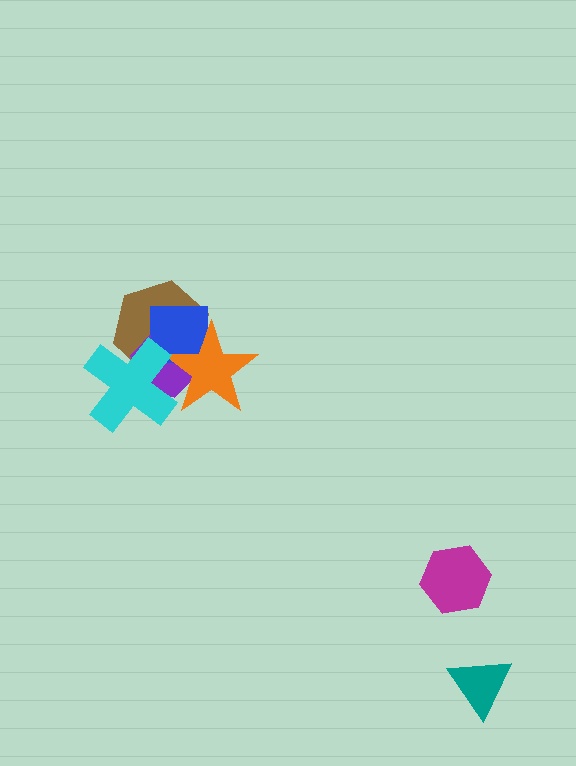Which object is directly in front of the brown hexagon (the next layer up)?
The purple hexagon is directly in front of the brown hexagon.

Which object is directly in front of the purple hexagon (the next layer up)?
The blue square is directly in front of the purple hexagon.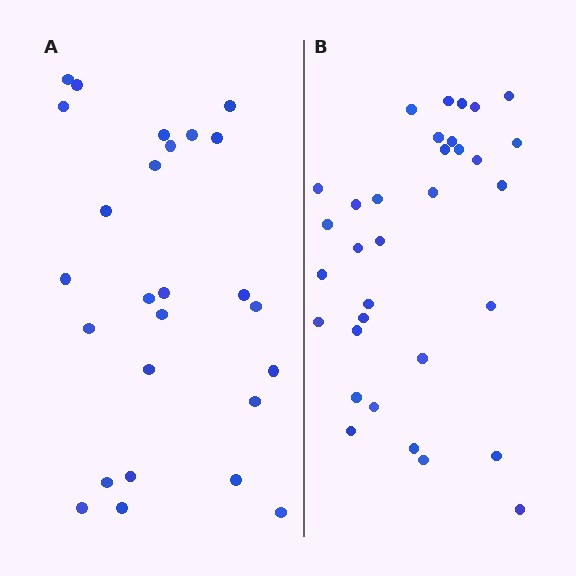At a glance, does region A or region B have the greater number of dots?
Region B (the right region) has more dots.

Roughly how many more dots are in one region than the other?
Region B has roughly 8 or so more dots than region A.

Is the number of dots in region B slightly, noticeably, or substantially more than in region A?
Region B has noticeably more, but not dramatically so. The ratio is roughly 1.3 to 1.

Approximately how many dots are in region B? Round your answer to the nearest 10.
About 30 dots. (The exact count is 33, which rounds to 30.)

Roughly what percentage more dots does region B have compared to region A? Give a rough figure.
About 25% more.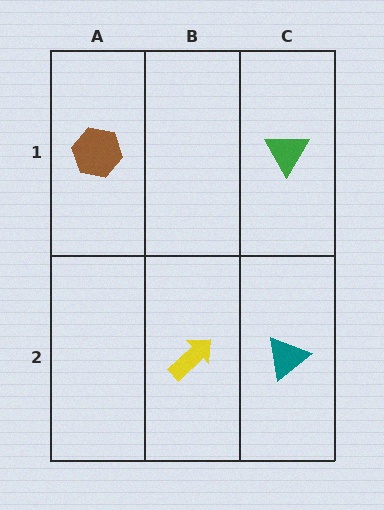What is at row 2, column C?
A teal triangle.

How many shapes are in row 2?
2 shapes.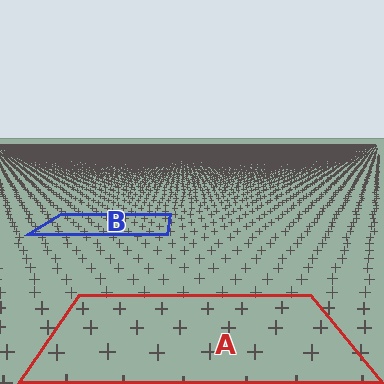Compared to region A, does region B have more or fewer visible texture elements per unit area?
Region B has more texture elements per unit area — they are packed more densely because it is farther away.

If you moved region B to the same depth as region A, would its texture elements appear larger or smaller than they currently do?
They would appear larger. At a closer depth, the same texture elements are projected at a bigger on-screen size.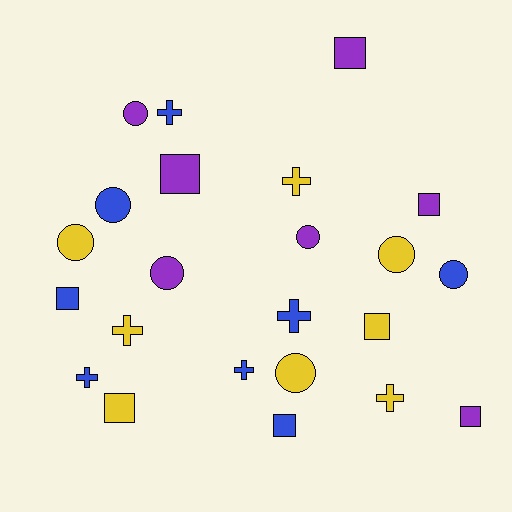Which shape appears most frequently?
Circle, with 8 objects.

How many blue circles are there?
There are 2 blue circles.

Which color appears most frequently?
Blue, with 8 objects.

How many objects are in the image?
There are 23 objects.